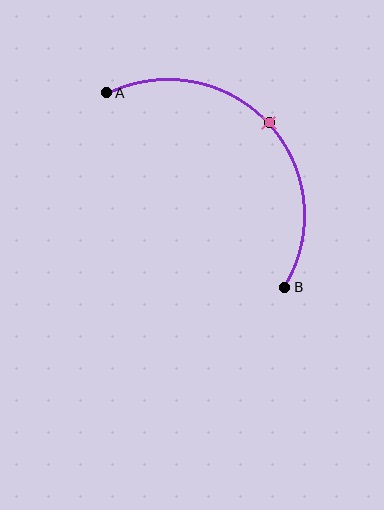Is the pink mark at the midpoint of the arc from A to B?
Yes. The pink mark lies on the arc at equal arc-length from both A and B — it is the arc midpoint.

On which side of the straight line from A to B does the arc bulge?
The arc bulges above and to the right of the straight line connecting A and B.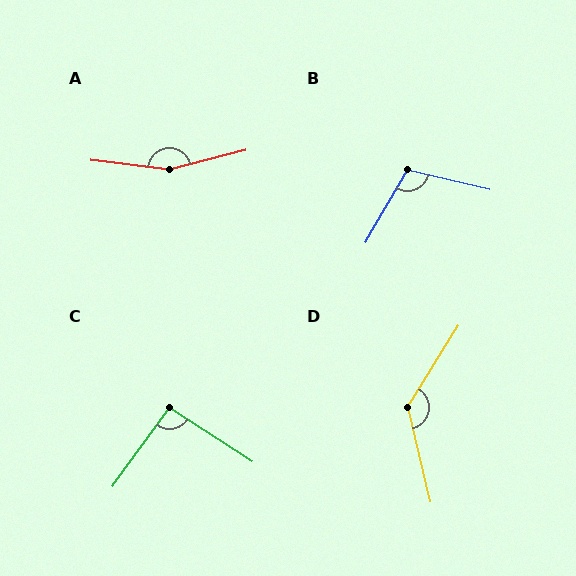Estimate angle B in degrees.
Approximately 107 degrees.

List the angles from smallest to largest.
C (93°), B (107°), D (135°), A (158°).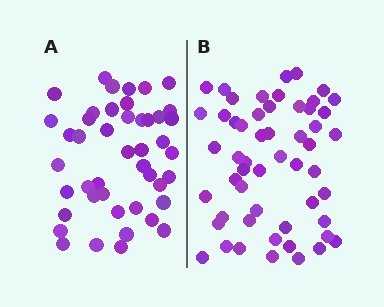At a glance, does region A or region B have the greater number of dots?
Region B (the right region) has more dots.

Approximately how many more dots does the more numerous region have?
Region B has roughly 8 or so more dots than region A.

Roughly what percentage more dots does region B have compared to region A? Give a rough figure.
About 20% more.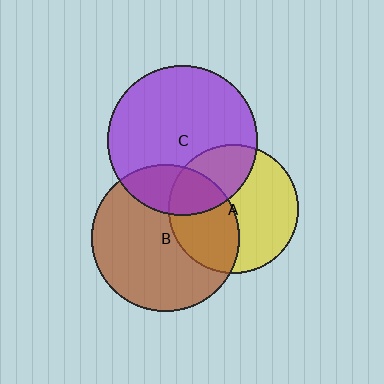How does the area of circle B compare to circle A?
Approximately 1.3 times.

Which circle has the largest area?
Circle C (purple).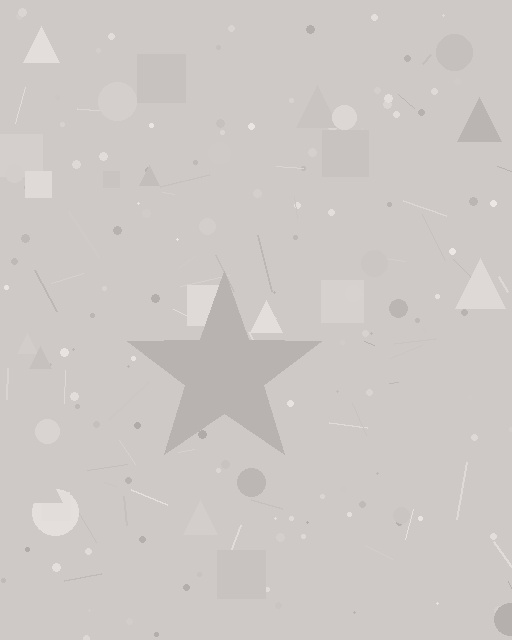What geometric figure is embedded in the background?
A star is embedded in the background.